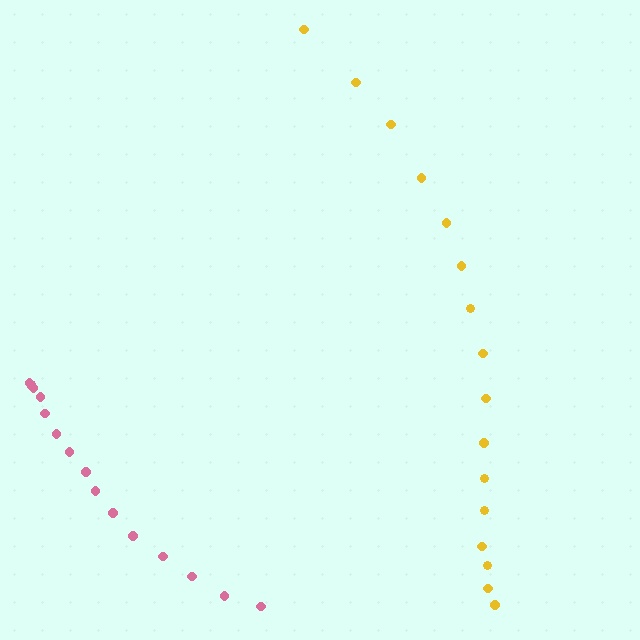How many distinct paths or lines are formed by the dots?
There are 2 distinct paths.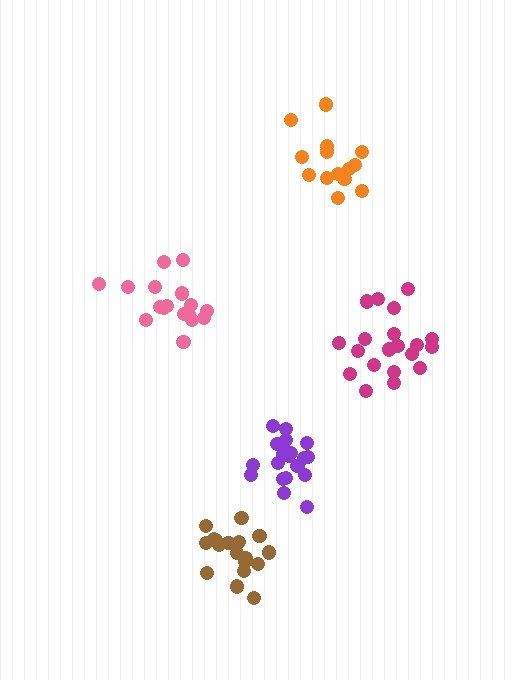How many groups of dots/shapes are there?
There are 5 groups.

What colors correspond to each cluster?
The clusters are colored: pink, brown, purple, magenta, orange.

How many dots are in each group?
Group 1: 17 dots, Group 2: 19 dots, Group 3: 20 dots, Group 4: 20 dots, Group 5: 15 dots (91 total).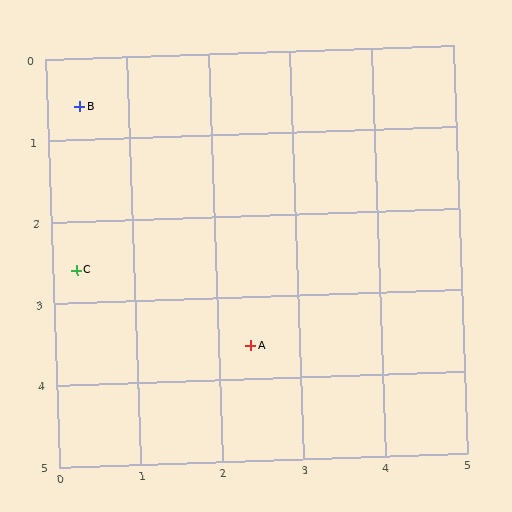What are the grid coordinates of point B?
Point B is at approximately (0.4, 0.6).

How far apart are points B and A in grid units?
Points B and A are about 3.6 grid units apart.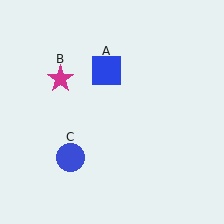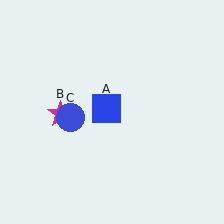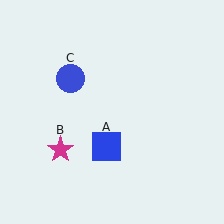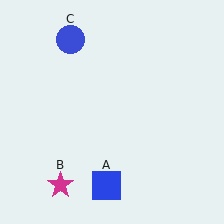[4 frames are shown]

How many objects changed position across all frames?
3 objects changed position: blue square (object A), magenta star (object B), blue circle (object C).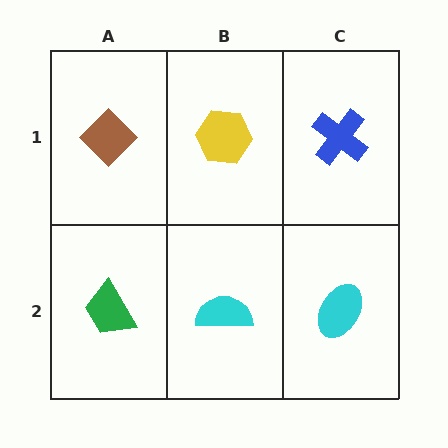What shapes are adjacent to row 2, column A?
A brown diamond (row 1, column A), a cyan semicircle (row 2, column B).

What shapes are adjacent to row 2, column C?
A blue cross (row 1, column C), a cyan semicircle (row 2, column B).